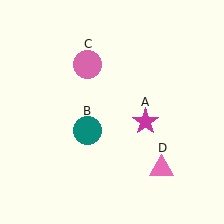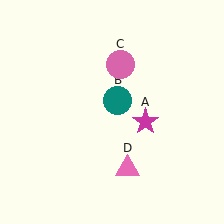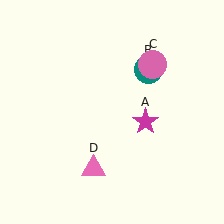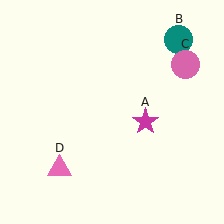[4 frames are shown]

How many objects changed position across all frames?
3 objects changed position: teal circle (object B), pink circle (object C), pink triangle (object D).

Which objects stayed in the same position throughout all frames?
Magenta star (object A) remained stationary.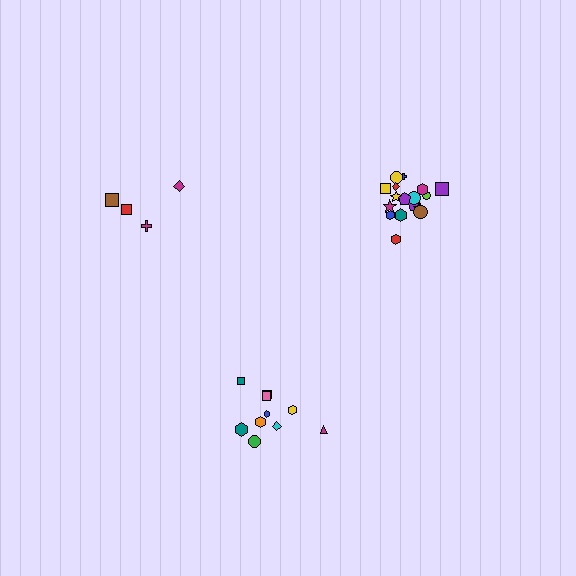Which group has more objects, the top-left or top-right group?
The top-right group.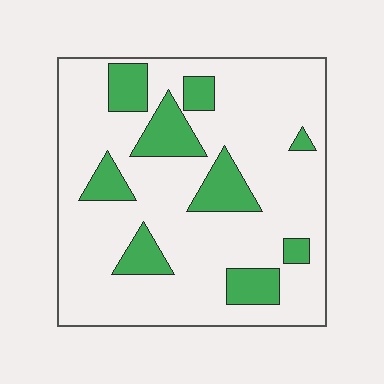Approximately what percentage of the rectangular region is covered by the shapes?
Approximately 20%.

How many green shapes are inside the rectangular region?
9.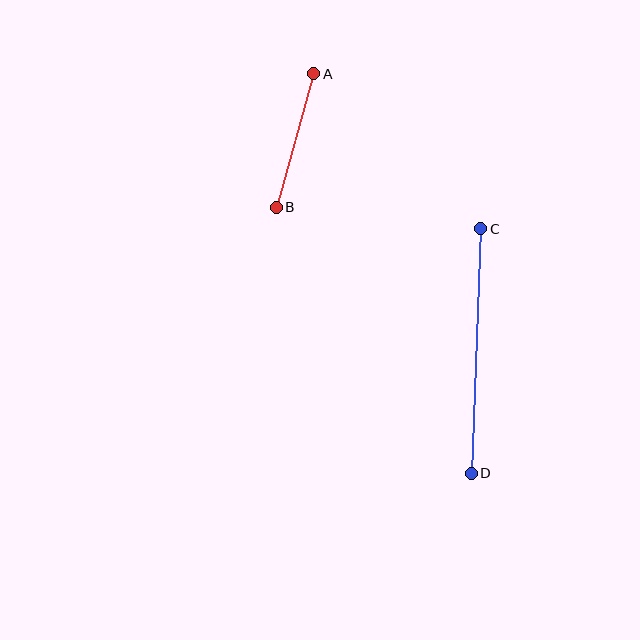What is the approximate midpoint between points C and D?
The midpoint is at approximately (476, 351) pixels.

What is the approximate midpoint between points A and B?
The midpoint is at approximately (295, 141) pixels.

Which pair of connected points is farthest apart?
Points C and D are farthest apart.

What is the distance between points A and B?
The distance is approximately 138 pixels.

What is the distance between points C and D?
The distance is approximately 245 pixels.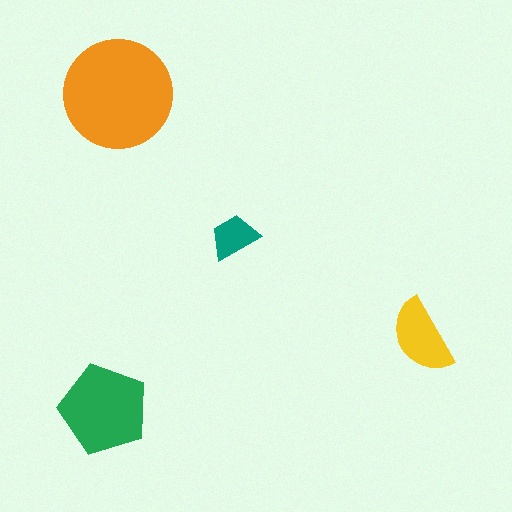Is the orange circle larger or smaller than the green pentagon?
Larger.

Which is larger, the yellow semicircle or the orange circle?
The orange circle.